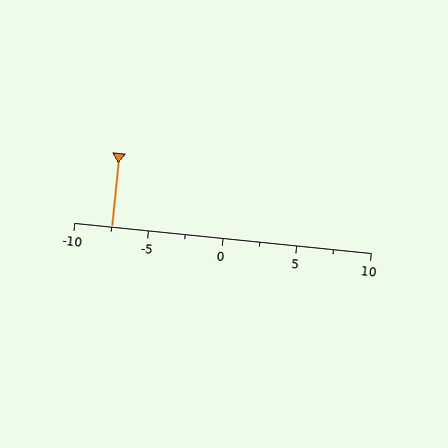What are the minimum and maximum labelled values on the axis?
The axis runs from -10 to 10.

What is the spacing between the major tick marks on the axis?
The major ticks are spaced 5 apart.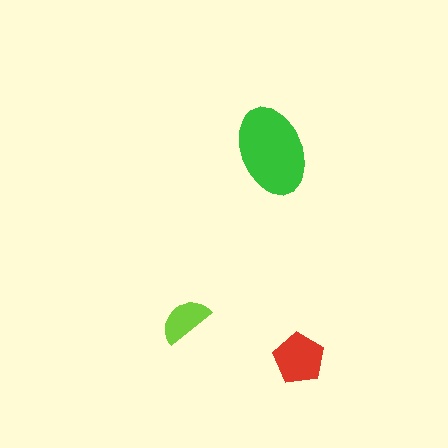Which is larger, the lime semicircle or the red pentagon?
The red pentagon.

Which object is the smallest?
The lime semicircle.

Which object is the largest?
The green ellipse.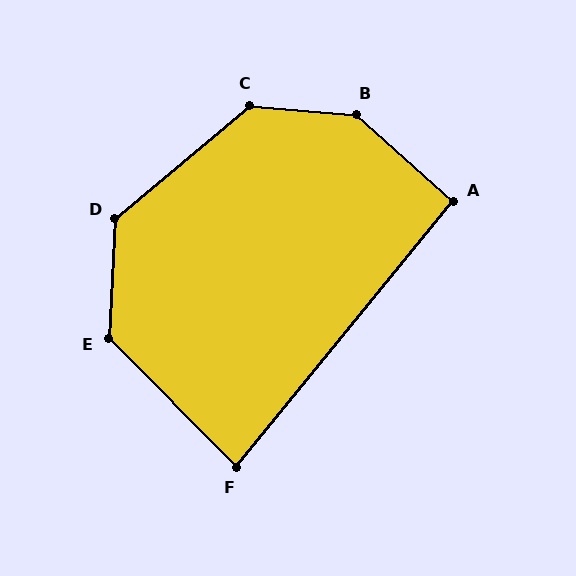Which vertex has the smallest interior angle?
F, at approximately 84 degrees.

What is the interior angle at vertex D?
Approximately 133 degrees (obtuse).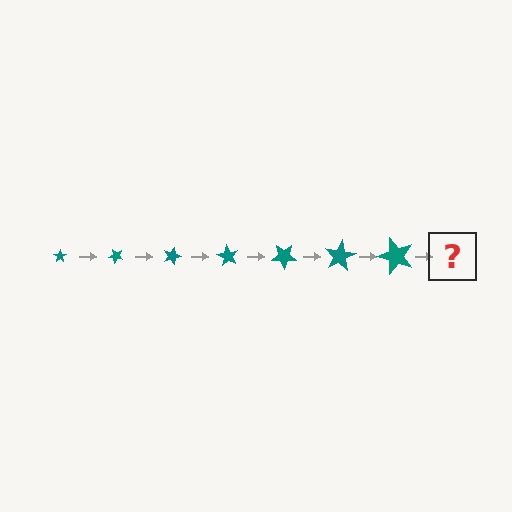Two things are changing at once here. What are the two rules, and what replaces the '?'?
The two rules are that the star grows larger each step and it rotates 45 degrees each step. The '?' should be a star, larger than the previous one and rotated 315 degrees from the start.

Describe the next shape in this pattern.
It should be a star, larger than the previous one and rotated 315 degrees from the start.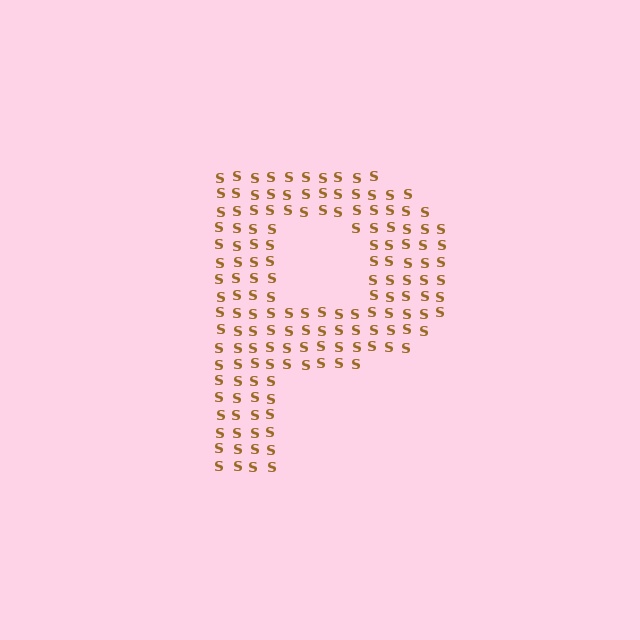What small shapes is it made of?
It is made of small letter S's.